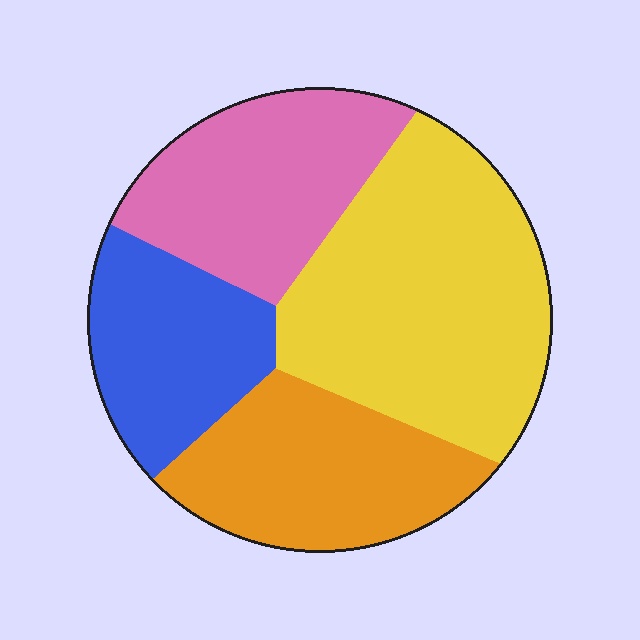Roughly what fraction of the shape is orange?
Orange takes up between a sixth and a third of the shape.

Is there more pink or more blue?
Pink.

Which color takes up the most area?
Yellow, at roughly 35%.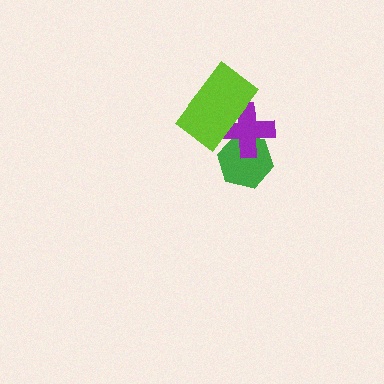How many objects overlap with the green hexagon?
2 objects overlap with the green hexagon.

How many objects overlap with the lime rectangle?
2 objects overlap with the lime rectangle.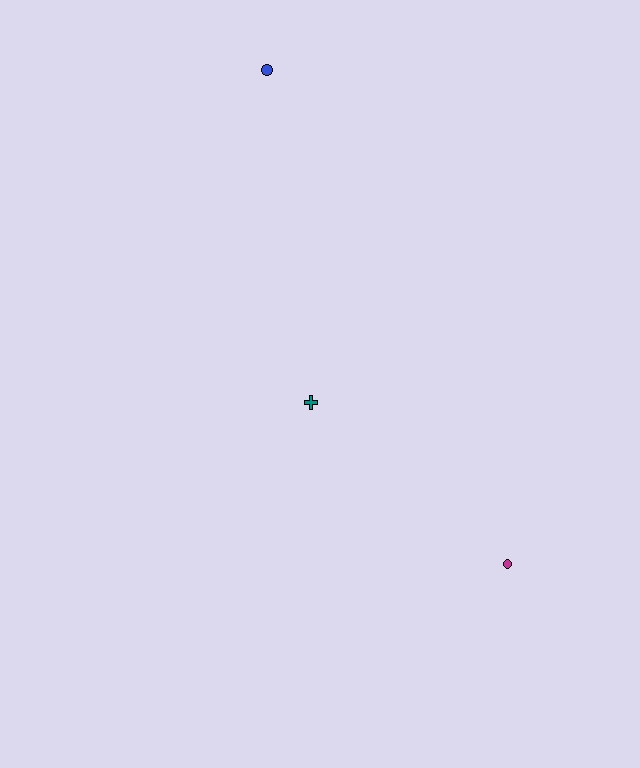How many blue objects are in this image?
There is 1 blue object.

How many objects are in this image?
There are 3 objects.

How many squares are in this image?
There are no squares.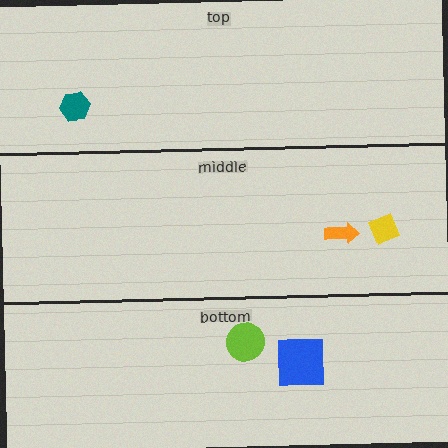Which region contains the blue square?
The bottom region.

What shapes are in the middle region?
The yellow diamond, the orange arrow.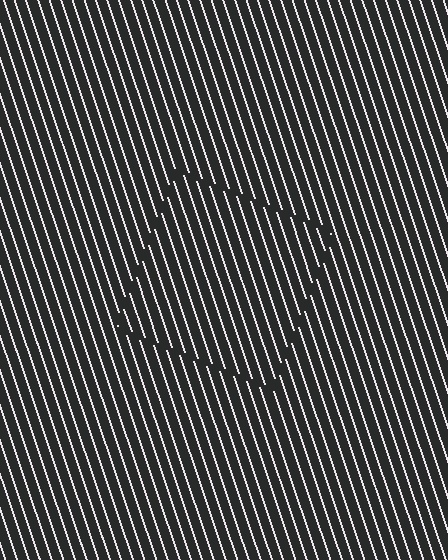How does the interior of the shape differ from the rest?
The interior of the shape contains the same grating, shifted by half a period — the contour is defined by the phase discontinuity where line-ends from the inner and outer gratings abut.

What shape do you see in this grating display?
An illusory square. The interior of the shape contains the same grating, shifted by half a period — the contour is defined by the phase discontinuity where line-ends from the inner and outer gratings abut.